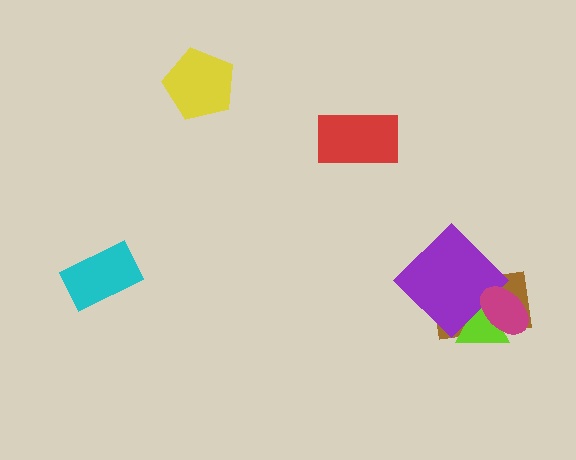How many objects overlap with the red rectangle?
0 objects overlap with the red rectangle.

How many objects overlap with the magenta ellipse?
3 objects overlap with the magenta ellipse.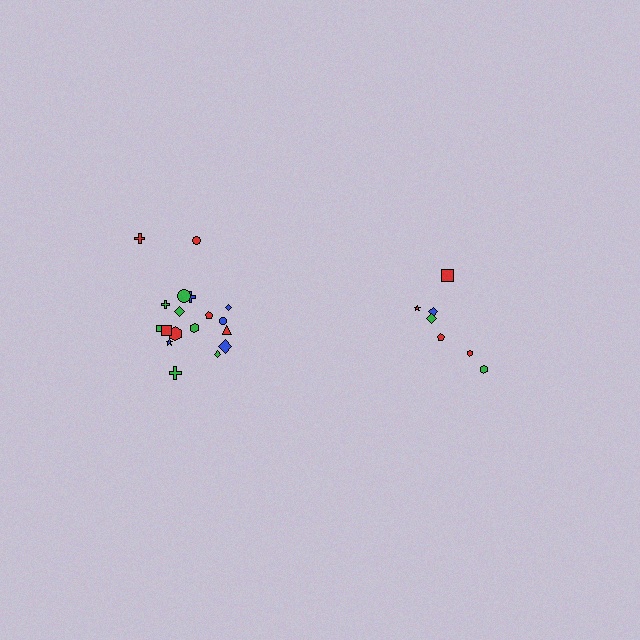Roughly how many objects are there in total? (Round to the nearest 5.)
Roughly 25 objects in total.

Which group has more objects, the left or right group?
The left group.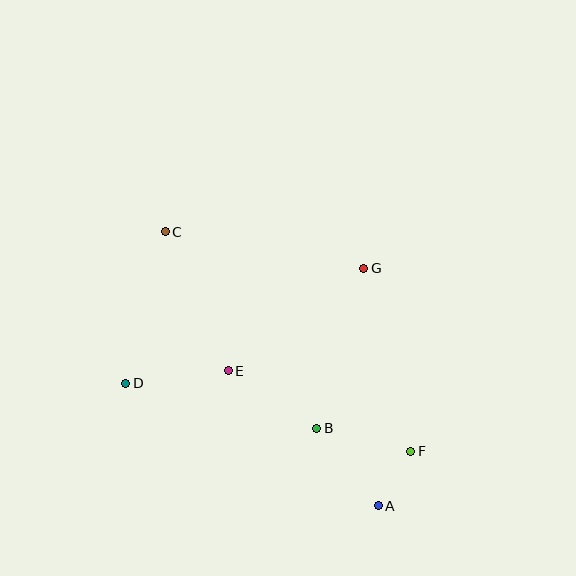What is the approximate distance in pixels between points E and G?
The distance between E and G is approximately 170 pixels.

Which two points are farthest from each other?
Points A and C are farthest from each other.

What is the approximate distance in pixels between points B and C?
The distance between B and C is approximately 248 pixels.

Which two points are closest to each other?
Points A and F are closest to each other.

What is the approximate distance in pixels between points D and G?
The distance between D and G is approximately 264 pixels.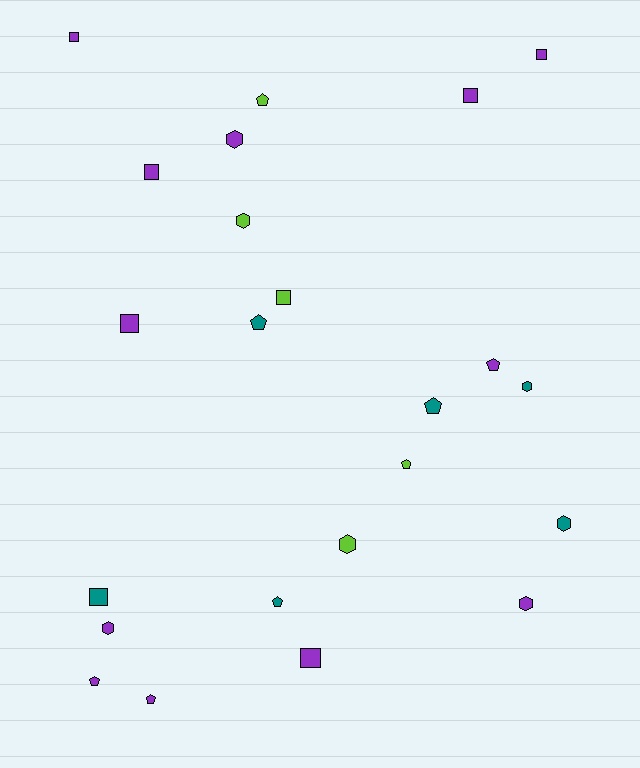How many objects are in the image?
There are 23 objects.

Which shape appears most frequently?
Square, with 8 objects.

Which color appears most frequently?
Purple, with 12 objects.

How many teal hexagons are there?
There are 2 teal hexagons.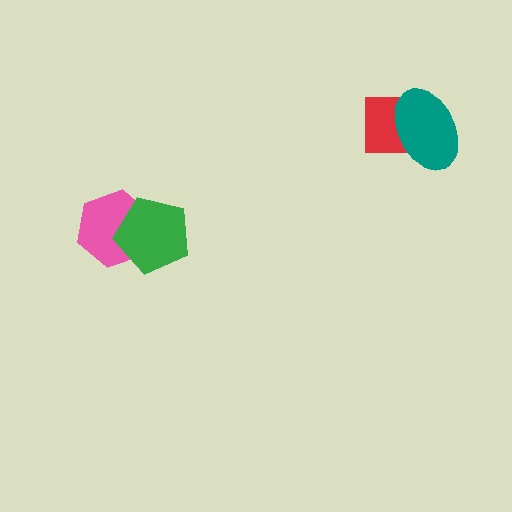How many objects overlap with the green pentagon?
1 object overlaps with the green pentagon.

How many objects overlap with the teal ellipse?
1 object overlaps with the teal ellipse.